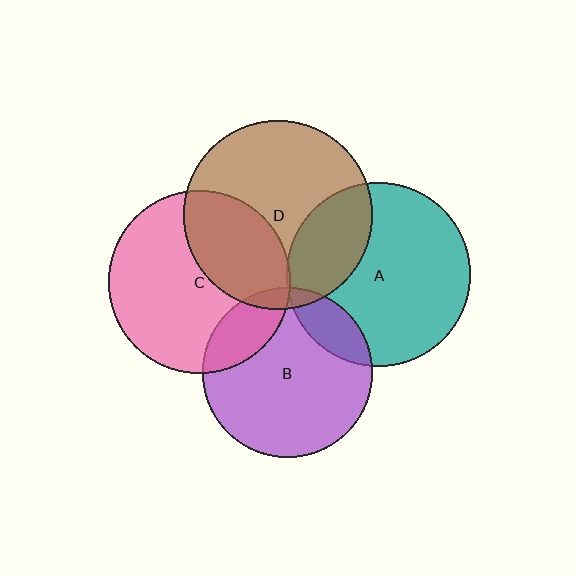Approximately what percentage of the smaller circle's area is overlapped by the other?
Approximately 5%.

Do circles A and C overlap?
Yes.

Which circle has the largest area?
Circle D (brown).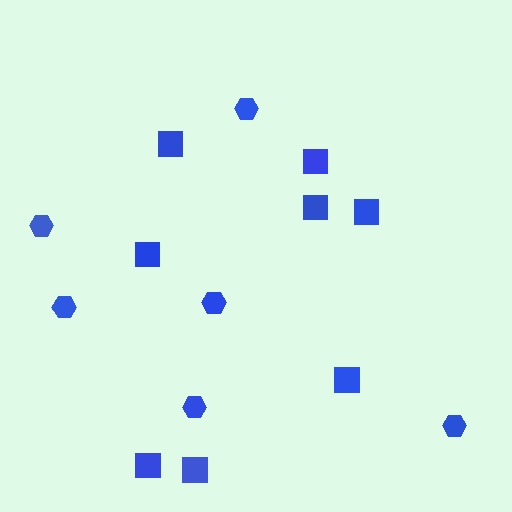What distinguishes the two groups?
There are 2 groups: one group of squares (8) and one group of hexagons (6).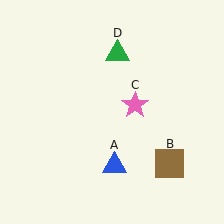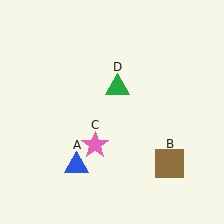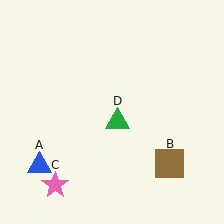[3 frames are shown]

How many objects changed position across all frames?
3 objects changed position: blue triangle (object A), pink star (object C), green triangle (object D).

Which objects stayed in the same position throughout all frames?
Brown square (object B) remained stationary.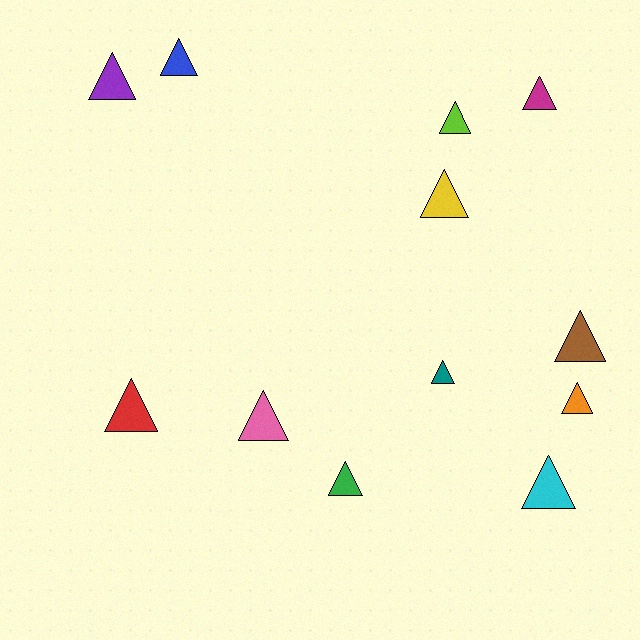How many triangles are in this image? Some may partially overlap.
There are 12 triangles.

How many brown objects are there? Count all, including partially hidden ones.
There is 1 brown object.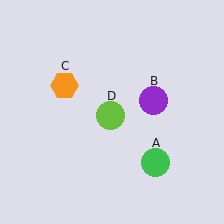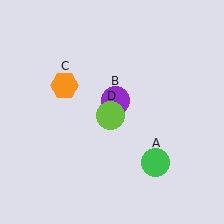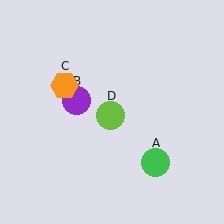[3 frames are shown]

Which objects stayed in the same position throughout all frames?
Green circle (object A) and orange hexagon (object C) and lime circle (object D) remained stationary.